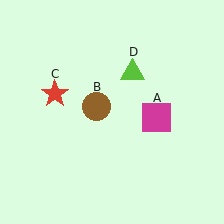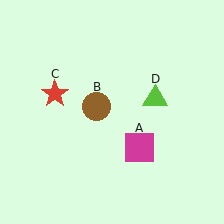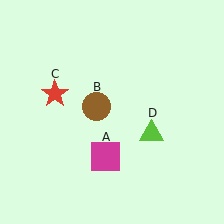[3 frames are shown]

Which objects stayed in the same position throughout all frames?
Brown circle (object B) and red star (object C) remained stationary.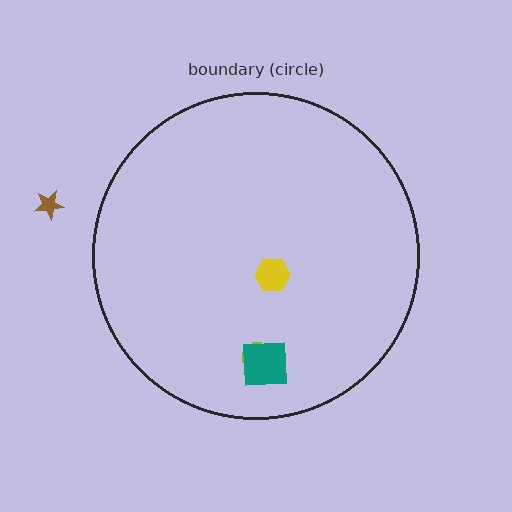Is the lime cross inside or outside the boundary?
Inside.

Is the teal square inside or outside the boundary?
Inside.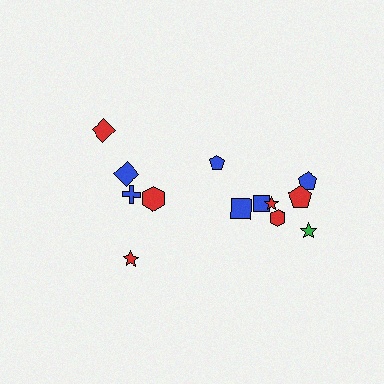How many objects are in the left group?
There are 5 objects.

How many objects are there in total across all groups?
There are 13 objects.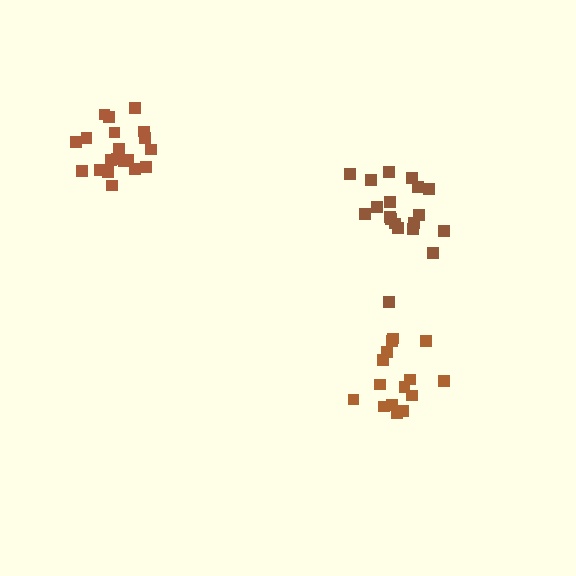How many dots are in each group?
Group 1: 15 dots, Group 2: 19 dots, Group 3: 20 dots (54 total).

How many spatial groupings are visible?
There are 3 spatial groupings.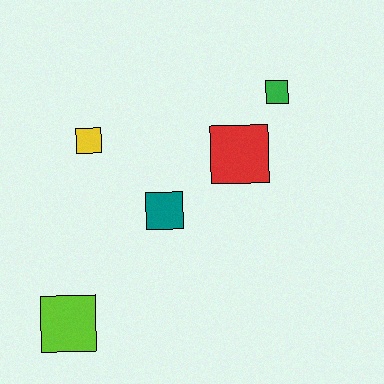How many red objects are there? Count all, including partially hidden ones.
There is 1 red object.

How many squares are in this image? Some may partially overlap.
There are 5 squares.